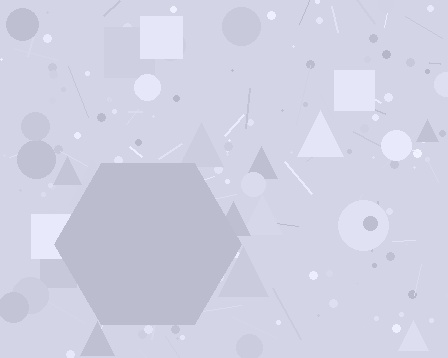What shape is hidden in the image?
A hexagon is hidden in the image.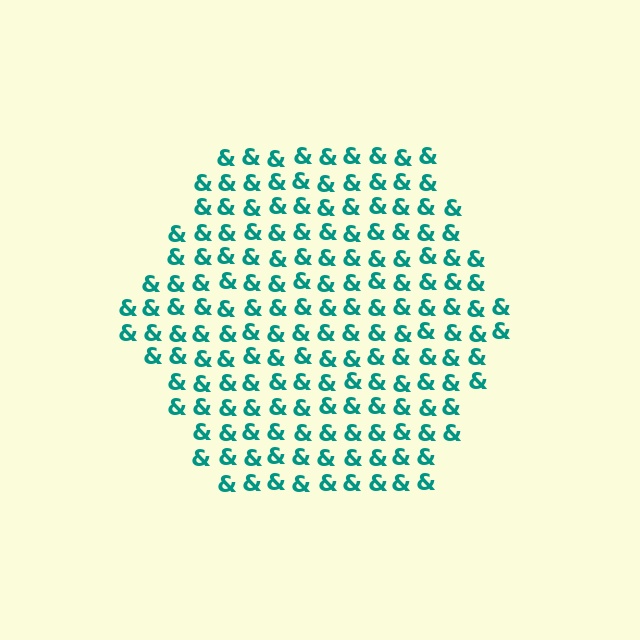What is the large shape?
The large shape is a hexagon.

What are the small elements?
The small elements are ampersands.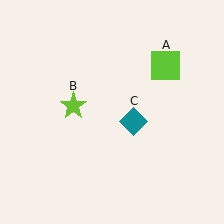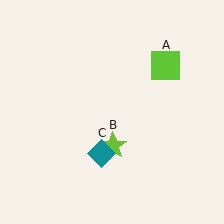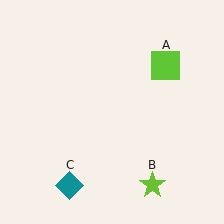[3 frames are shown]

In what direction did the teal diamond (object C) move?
The teal diamond (object C) moved down and to the left.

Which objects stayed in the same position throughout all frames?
Lime square (object A) remained stationary.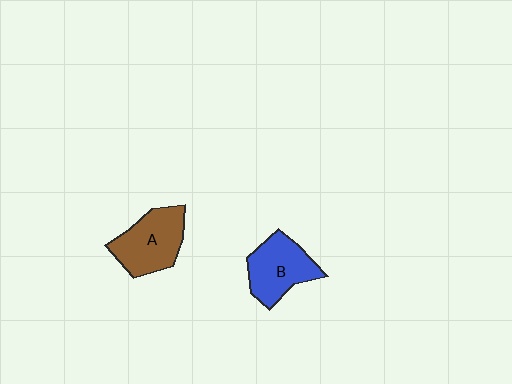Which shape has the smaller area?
Shape B (blue).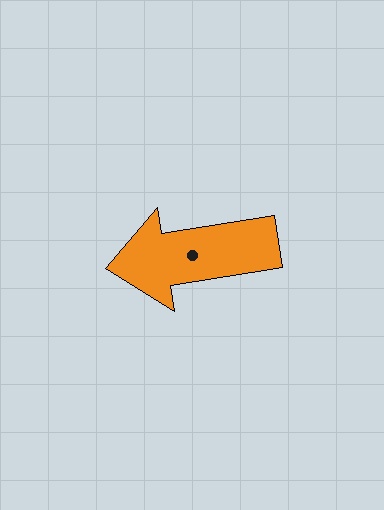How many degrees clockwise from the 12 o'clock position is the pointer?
Approximately 261 degrees.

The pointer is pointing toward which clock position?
Roughly 9 o'clock.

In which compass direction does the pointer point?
West.